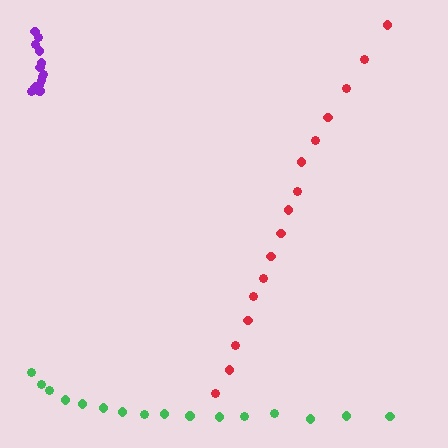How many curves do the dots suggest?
There are 3 distinct paths.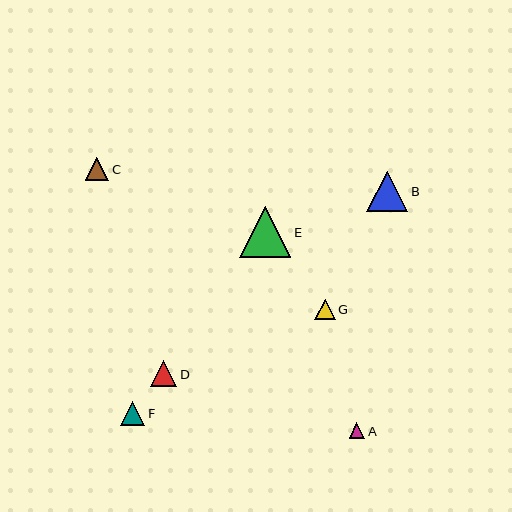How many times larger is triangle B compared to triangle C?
Triangle B is approximately 1.7 times the size of triangle C.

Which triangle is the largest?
Triangle E is the largest with a size of approximately 51 pixels.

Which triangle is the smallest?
Triangle A is the smallest with a size of approximately 16 pixels.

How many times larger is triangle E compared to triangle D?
Triangle E is approximately 2.0 times the size of triangle D.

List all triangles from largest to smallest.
From largest to smallest: E, B, D, F, C, G, A.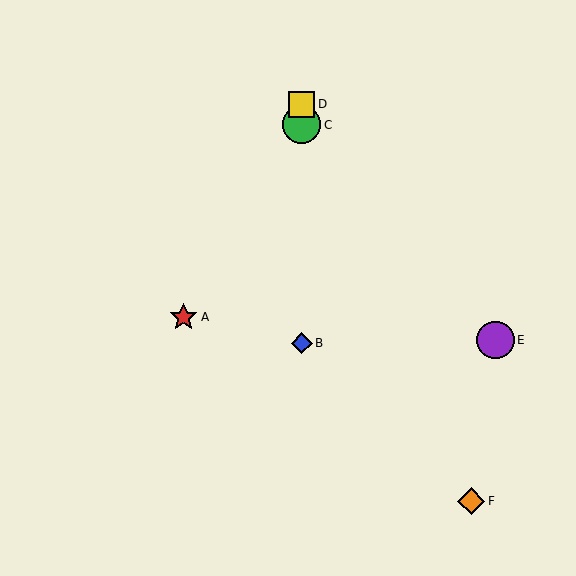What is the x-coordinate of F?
Object F is at x≈471.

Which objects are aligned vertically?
Objects B, C, D are aligned vertically.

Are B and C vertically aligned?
Yes, both are at x≈302.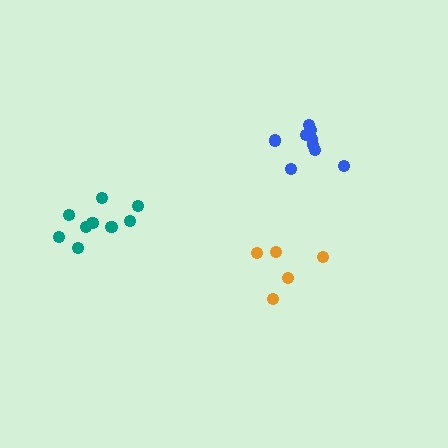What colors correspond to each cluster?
The clusters are colored: teal, orange, blue.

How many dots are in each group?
Group 1: 9 dots, Group 2: 5 dots, Group 3: 9 dots (23 total).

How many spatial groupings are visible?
There are 3 spatial groupings.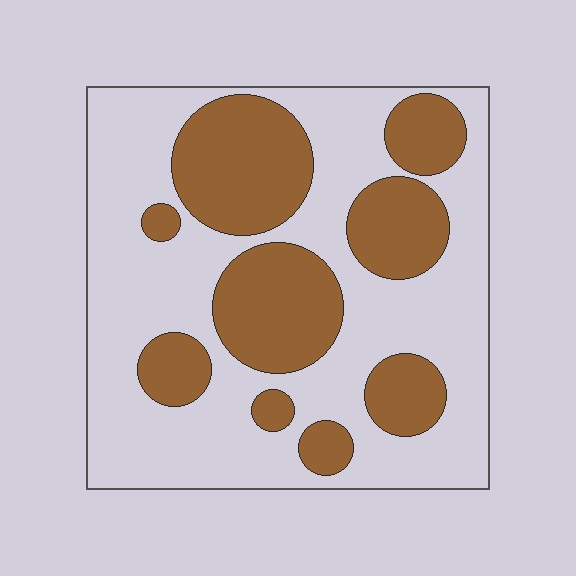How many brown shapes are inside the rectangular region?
9.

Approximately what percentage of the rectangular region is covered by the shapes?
Approximately 35%.